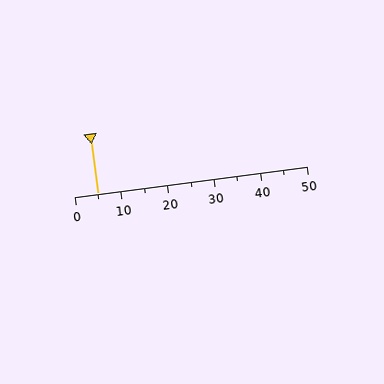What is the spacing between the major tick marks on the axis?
The major ticks are spaced 10 apart.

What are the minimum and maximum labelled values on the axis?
The axis runs from 0 to 50.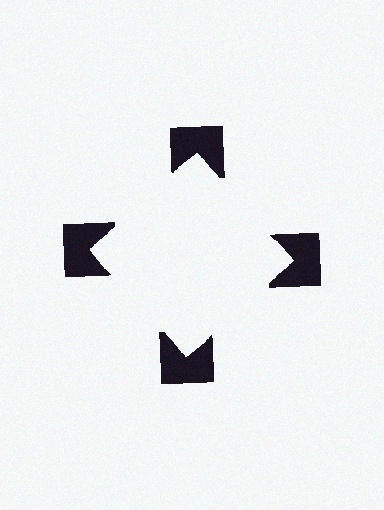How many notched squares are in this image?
There are 4 — one at each vertex of the illusory square.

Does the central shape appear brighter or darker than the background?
It typically appears slightly brighter than the background, even though no actual brightness change is drawn.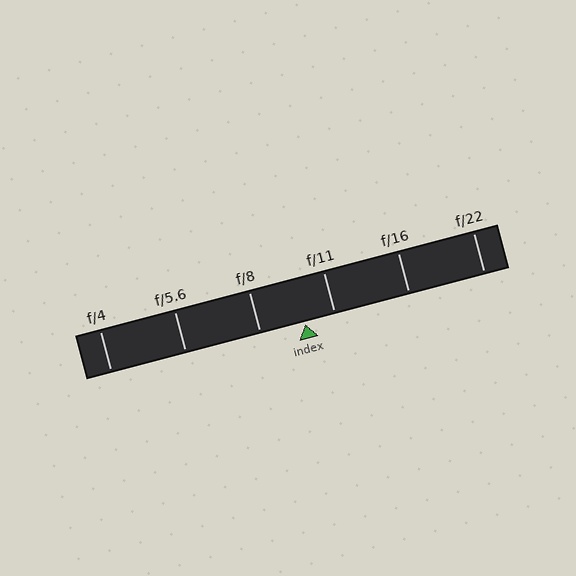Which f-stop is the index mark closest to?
The index mark is closest to f/11.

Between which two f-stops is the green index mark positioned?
The index mark is between f/8 and f/11.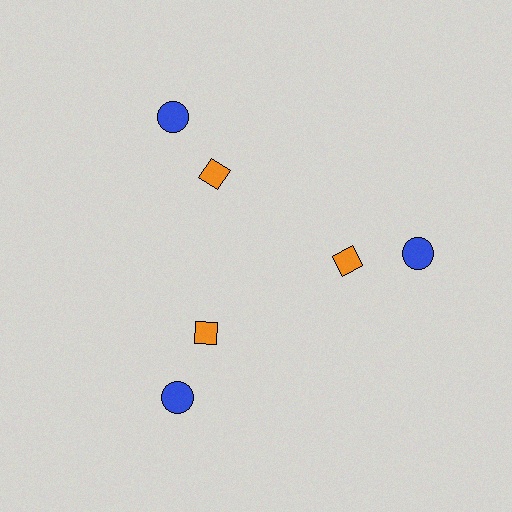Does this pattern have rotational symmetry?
Yes, this pattern has 3-fold rotational symmetry. It looks the same after rotating 120 degrees around the center.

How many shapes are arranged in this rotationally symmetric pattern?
There are 6 shapes, arranged in 3 groups of 2.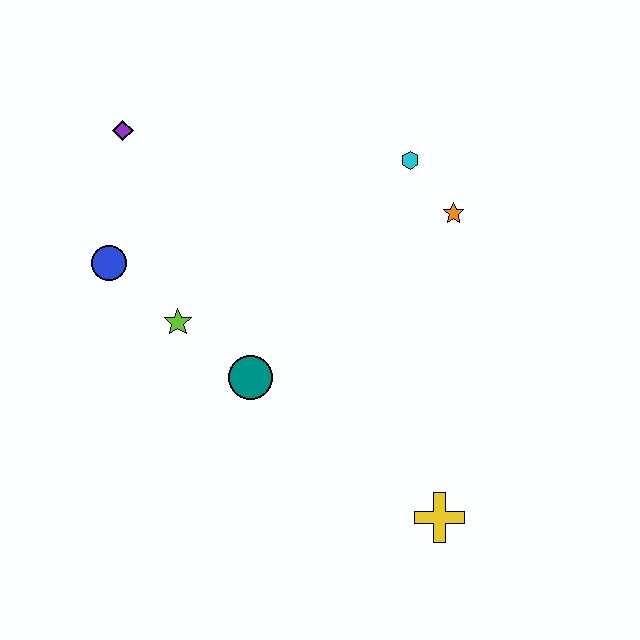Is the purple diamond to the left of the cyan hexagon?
Yes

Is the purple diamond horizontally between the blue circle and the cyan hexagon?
Yes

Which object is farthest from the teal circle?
The purple diamond is farthest from the teal circle.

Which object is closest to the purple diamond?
The blue circle is closest to the purple diamond.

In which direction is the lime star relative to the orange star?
The lime star is to the left of the orange star.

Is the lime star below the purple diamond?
Yes